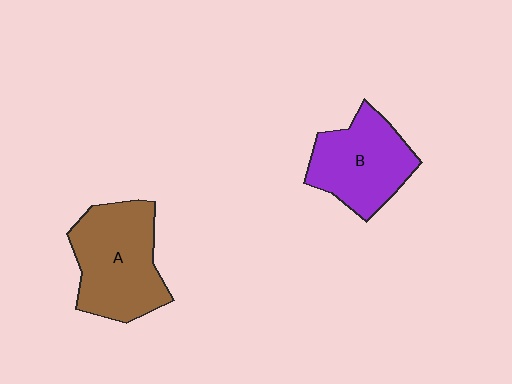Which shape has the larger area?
Shape A (brown).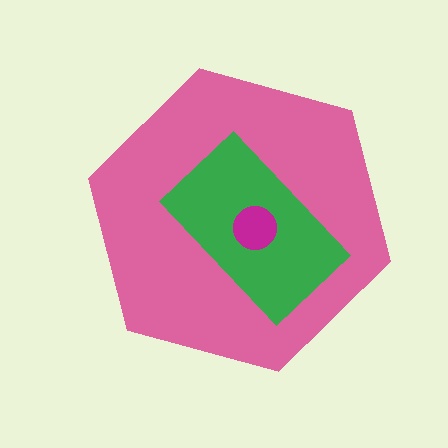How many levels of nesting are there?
3.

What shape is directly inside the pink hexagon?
The green rectangle.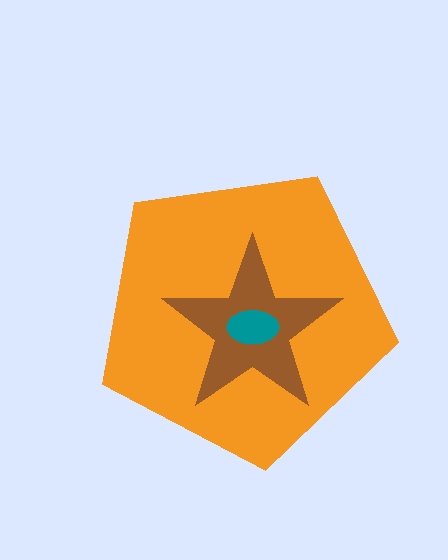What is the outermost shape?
The orange pentagon.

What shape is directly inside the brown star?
The teal ellipse.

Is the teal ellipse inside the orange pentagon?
Yes.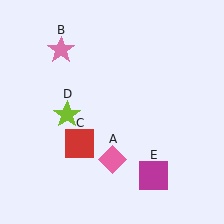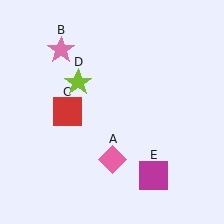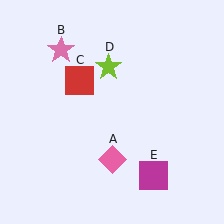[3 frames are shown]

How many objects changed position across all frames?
2 objects changed position: red square (object C), lime star (object D).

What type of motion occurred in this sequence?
The red square (object C), lime star (object D) rotated clockwise around the center of the scene.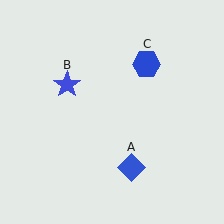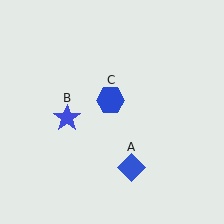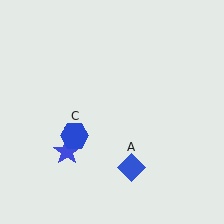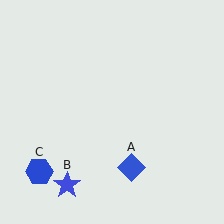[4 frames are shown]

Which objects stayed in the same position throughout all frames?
Blue diamond (object A) remained stationary.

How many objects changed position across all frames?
2 objects changed position: blue star (object B), blue hexagon (object C).